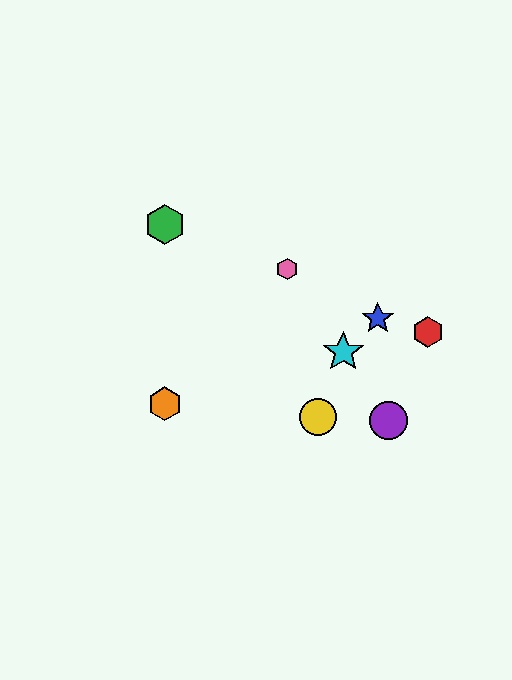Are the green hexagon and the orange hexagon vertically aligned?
Yes, both are at x≈165.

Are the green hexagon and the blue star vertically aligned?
No, the green hexagon is at x≈165 and the blue star is at x≈378.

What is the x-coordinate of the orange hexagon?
The orange hexagon is at x≈165.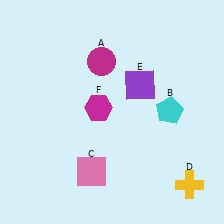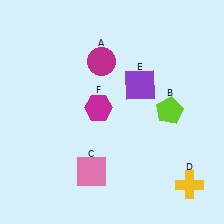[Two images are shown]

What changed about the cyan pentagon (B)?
In Image 1, B is cyan. In Image 2, it changed to lime.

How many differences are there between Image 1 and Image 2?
There is 1 difference between the two images.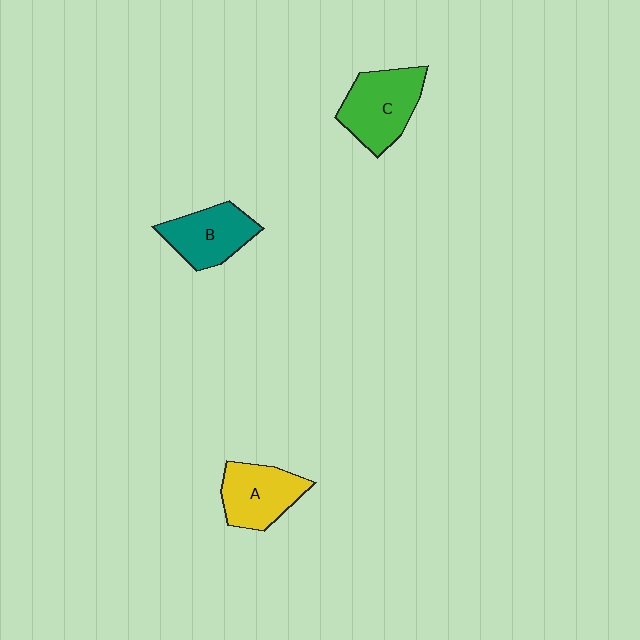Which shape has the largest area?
Shape C (green).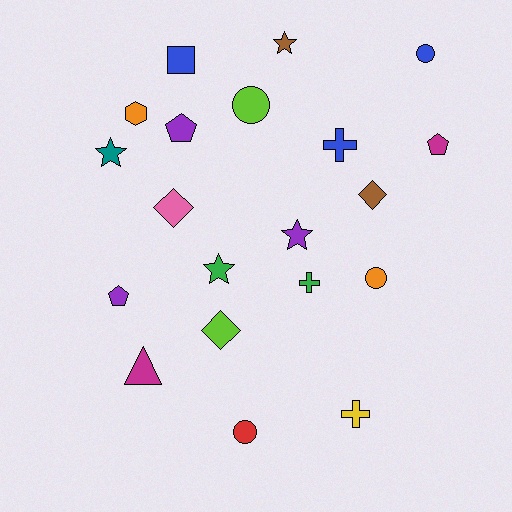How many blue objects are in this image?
There are 3 blue objects.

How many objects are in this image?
There are 20 objects.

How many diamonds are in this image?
There are 3 diamonds.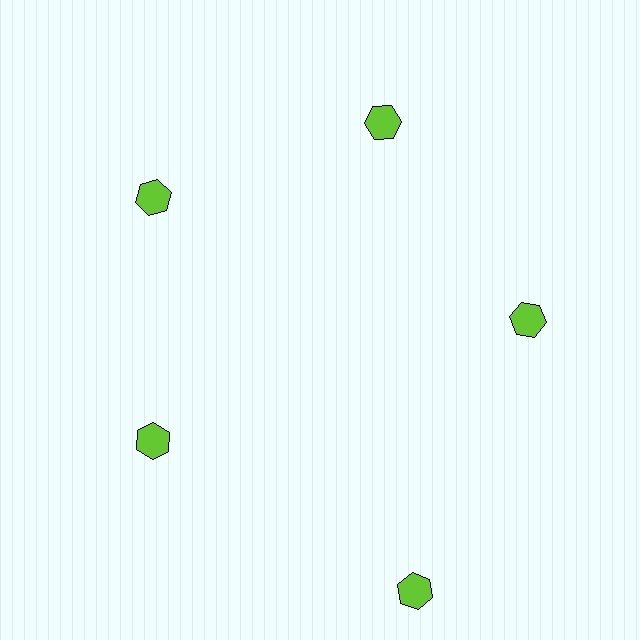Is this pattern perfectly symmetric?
No. The 5 lime hexagons are arranged in a ring, but one element near the 5 o'clock position is pushed outward from the center, breaking the 5-fold rotational symmetry.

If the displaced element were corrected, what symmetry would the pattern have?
It would have 5-fold rotational symmetry — the pattern would map onto itself every 72 degrees.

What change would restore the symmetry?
The symmetry would be restored by moving it inward, back onto the ring so that all 5 hexagons sit at equal angles and equal distance from the center.